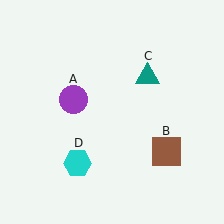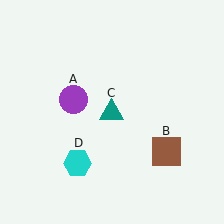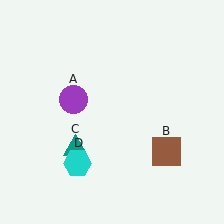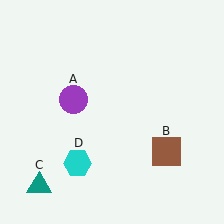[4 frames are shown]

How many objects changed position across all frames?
1 object changed position: teal triangle (object C).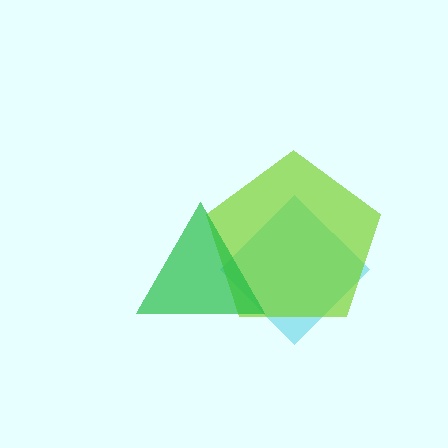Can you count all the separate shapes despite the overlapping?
Yes, there are 3 separate shapes.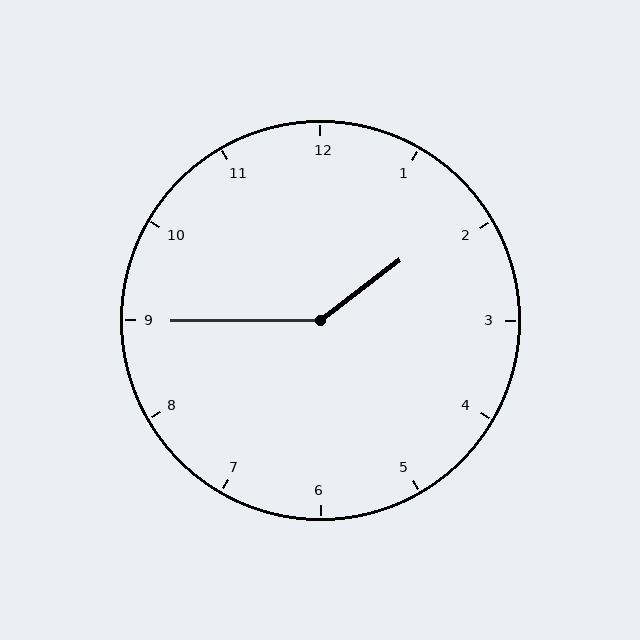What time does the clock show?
1:45.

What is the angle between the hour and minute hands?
Approximately 142 degrees.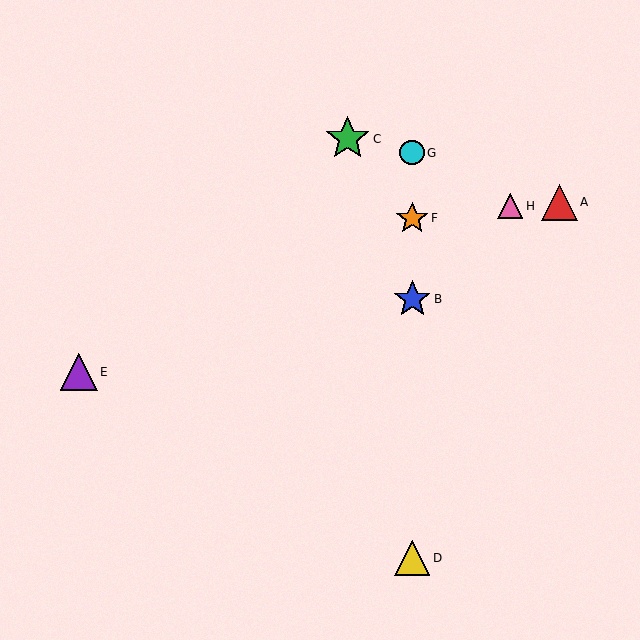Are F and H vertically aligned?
No, F is at x≈412 and H is at x≈510.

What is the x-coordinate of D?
Object D is at x≈412.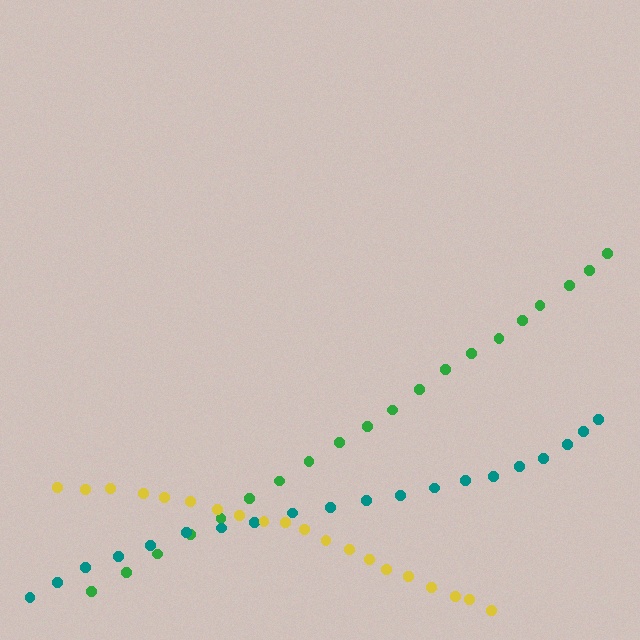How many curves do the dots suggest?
There are 3 distinct paths.